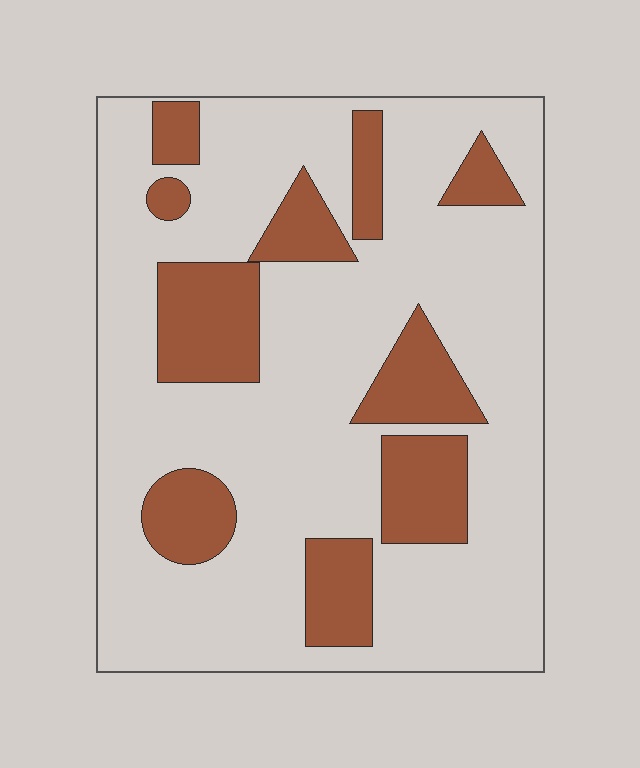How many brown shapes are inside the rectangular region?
10.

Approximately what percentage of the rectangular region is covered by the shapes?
Approximately 25%.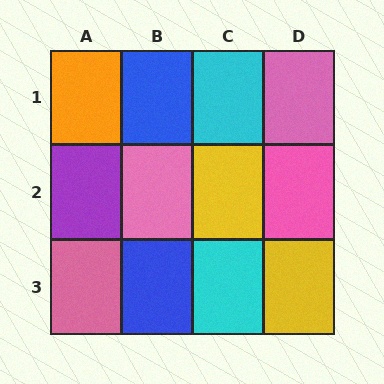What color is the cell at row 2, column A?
Purple.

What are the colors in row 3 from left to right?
Pink, blue, cyan, yellow.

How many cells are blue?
2 cells are blue.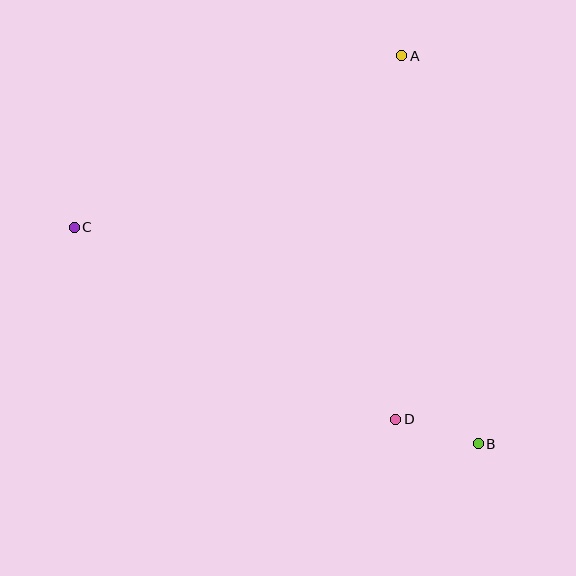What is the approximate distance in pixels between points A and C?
The distance between A and C is approximately 369 pixels.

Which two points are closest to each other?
Points B and D are closest to each other.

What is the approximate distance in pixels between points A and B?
The distance between A and B is approximately 396 pixels.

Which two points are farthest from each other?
Points B and C are farthest from each other.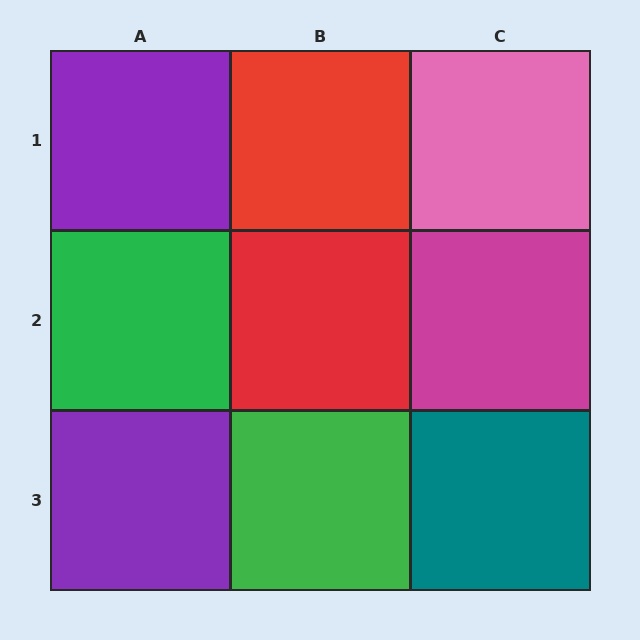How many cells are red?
2 cells are red.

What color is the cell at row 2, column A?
Green.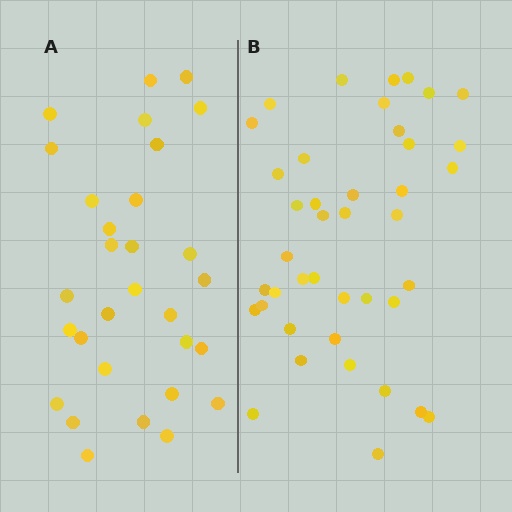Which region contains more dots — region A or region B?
Region B (the right region) has more dots.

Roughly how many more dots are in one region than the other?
Region B has roughly 12 or so more dots than region A.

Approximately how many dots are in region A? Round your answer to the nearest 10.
About 30 dots.